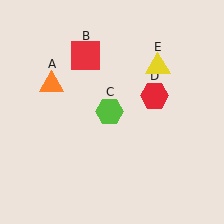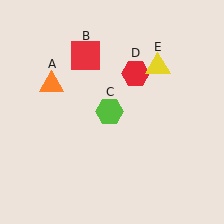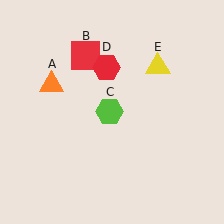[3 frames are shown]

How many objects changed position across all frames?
1 object changed position: red hexagon (object D).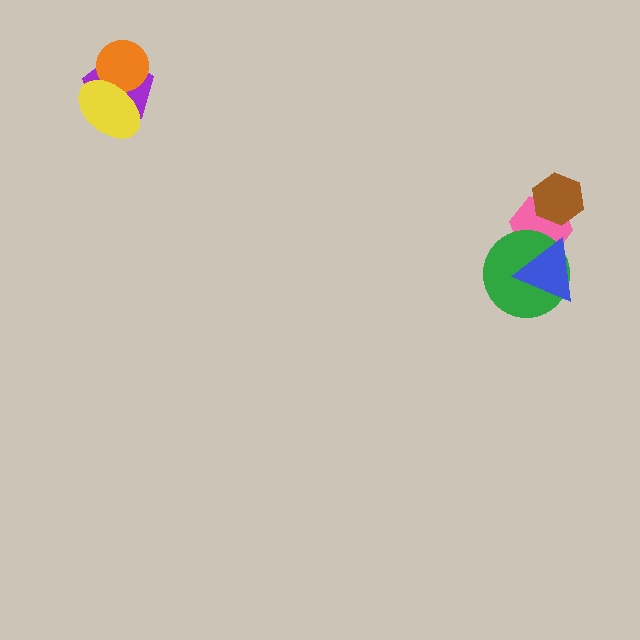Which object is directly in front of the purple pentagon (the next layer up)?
The orange circle is directly in front of the purple pentagon.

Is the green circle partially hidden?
Yes, it is partially covered by another shape.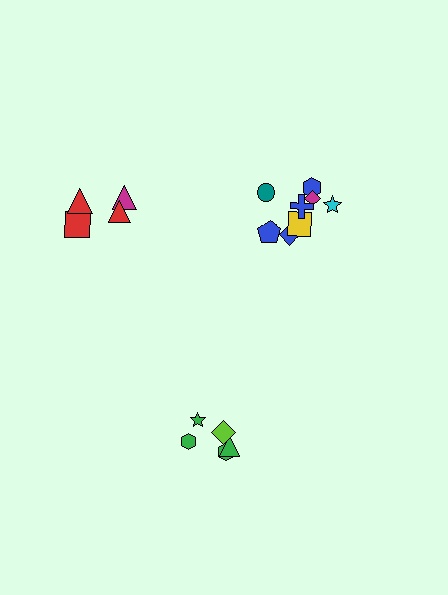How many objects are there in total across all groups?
There are 17 objects.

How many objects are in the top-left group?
There are 4 objects.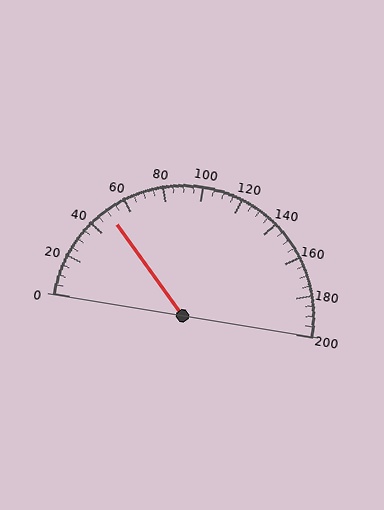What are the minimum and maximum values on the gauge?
The gauge ranges from 0 to 200.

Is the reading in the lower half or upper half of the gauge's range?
The reading is in the lower half of the range (0 to 200).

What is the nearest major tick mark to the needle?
The nearest major tick mark is 40.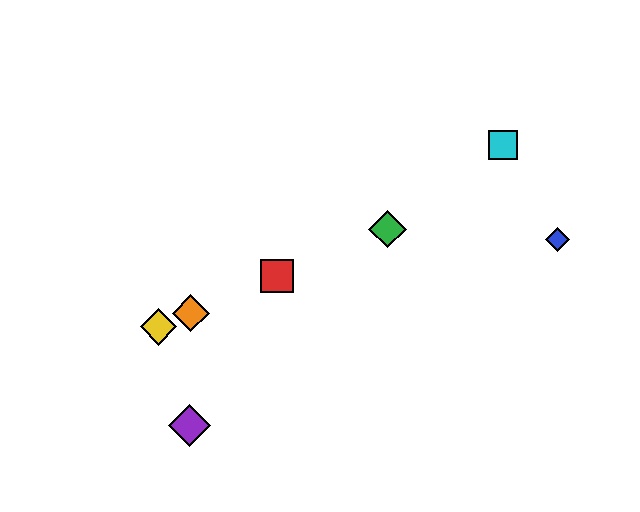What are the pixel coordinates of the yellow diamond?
The yellow diamond is at (158, 327).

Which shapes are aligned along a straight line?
The red square, the green diamond, the yellow diamond, the orange diamond are aligned along a straight line.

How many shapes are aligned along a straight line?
4 shapes (the red square, the green diamond, the yellow diamond, the orange diamond) are aligned along a straight line.